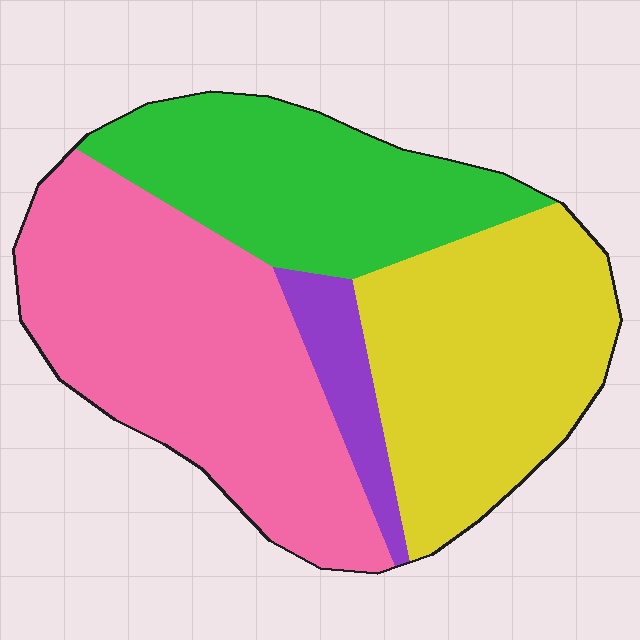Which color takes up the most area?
Pink, at roughly 40%.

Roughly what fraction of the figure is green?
Green takes up about one quarter (1/4) of the figure.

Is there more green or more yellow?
Yellow.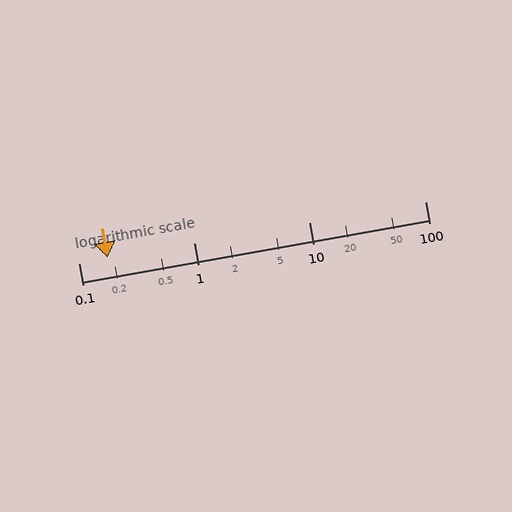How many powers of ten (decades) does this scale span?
The scale spans 3 decades, from 0.1 to 100.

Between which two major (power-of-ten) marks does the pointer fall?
The pointer is between 0.1 and 1.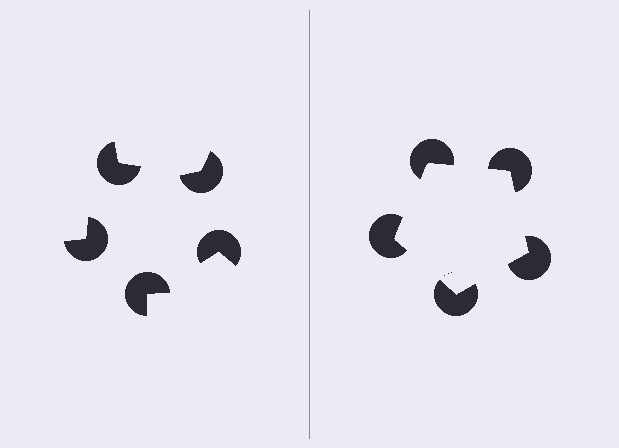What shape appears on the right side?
An illusory pentagon.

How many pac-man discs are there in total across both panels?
10 — 5 on each side.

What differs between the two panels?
The pac-man discs are positioned identically on both sides; only the wedge orientations differ. On the right they align to a pentagon; on the left they are misaligned.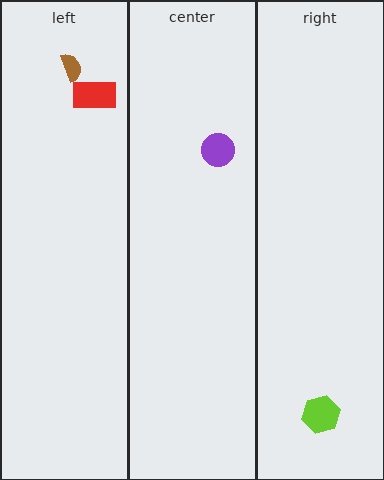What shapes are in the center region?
The purple circle.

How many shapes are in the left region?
2.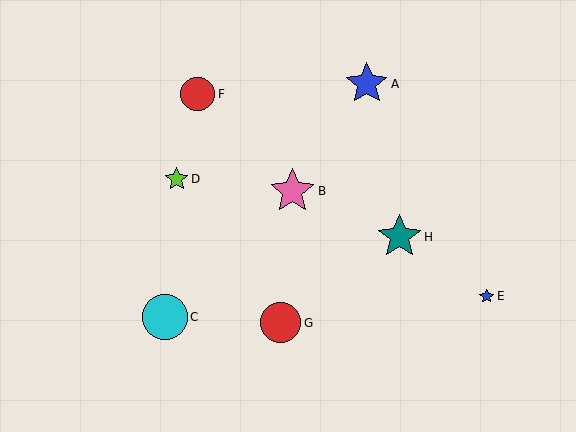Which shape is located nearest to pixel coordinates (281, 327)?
The red circle (labeled G) at (281, 323) is nearest to that location.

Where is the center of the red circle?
The center of the red circle is at (281, 323).